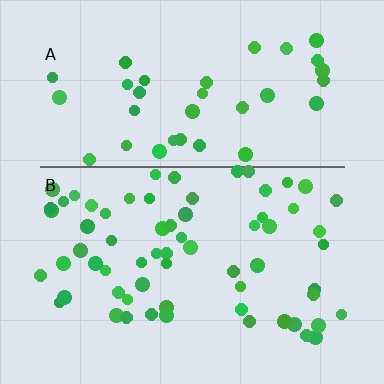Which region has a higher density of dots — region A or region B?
B (the bottom).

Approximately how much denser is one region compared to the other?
Approximately 1.7× — region B over region A.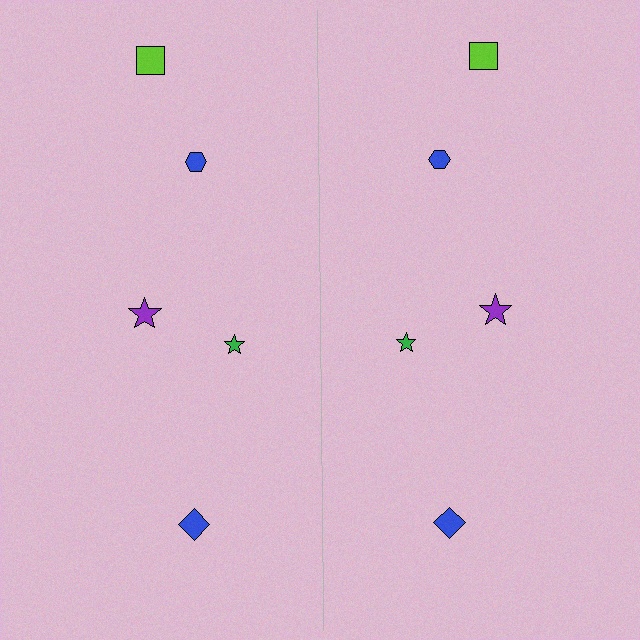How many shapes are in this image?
There are 10 shapes in this image.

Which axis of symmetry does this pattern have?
The pattern has a vertical axis of symmetry running through the center of the image.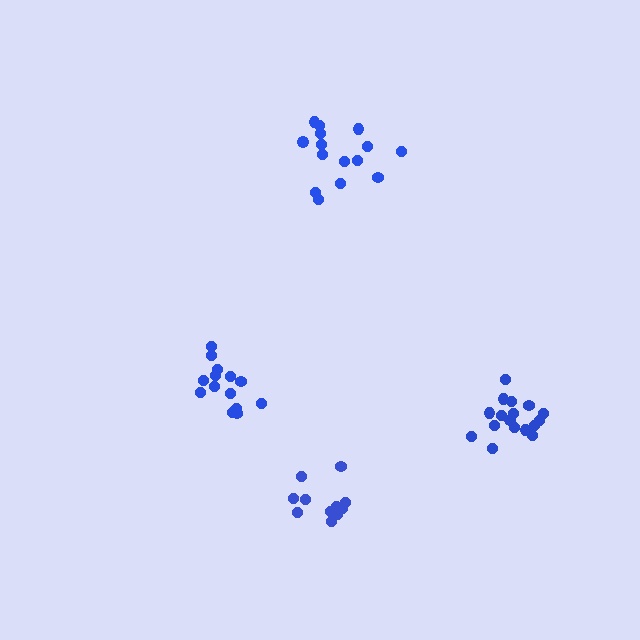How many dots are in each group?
Group 1: 17 dots, Group 2: 14 dots, Group 3: 12 dots, Group 4: 15 dots (58 total).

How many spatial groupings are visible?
There are 4 spatial groupings.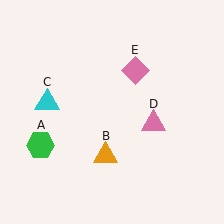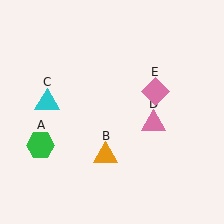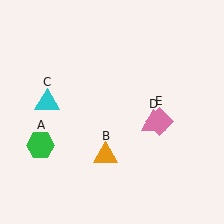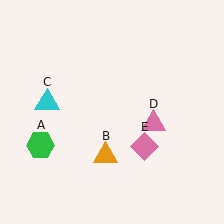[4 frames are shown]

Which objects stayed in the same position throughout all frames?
Green hexagon (object A) and orange triangle (object B) and cyan triangle (object C) and pink triangle (object D) remained stationary.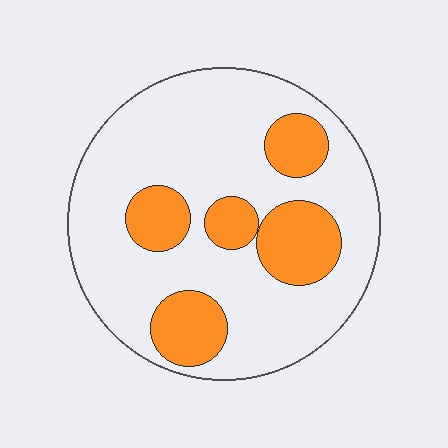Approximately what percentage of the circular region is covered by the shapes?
Approximately 25%.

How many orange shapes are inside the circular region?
5.